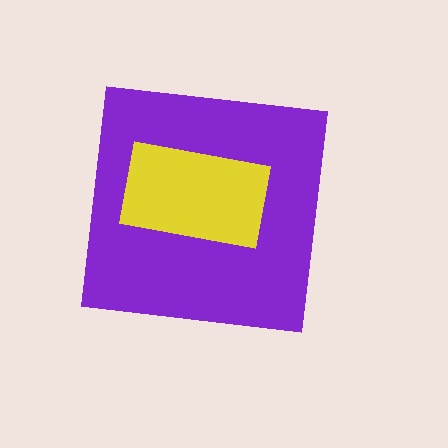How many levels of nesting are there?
2.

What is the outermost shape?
The purple square.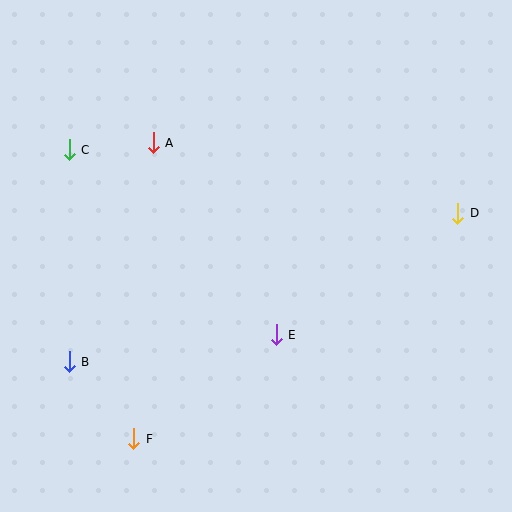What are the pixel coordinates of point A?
Point A is at (153, 143).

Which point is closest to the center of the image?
Point E at (276, 335) is closest to the center.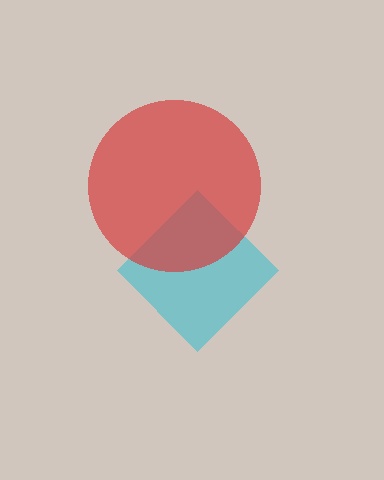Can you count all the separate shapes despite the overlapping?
Yes, there are 2 separate shapes.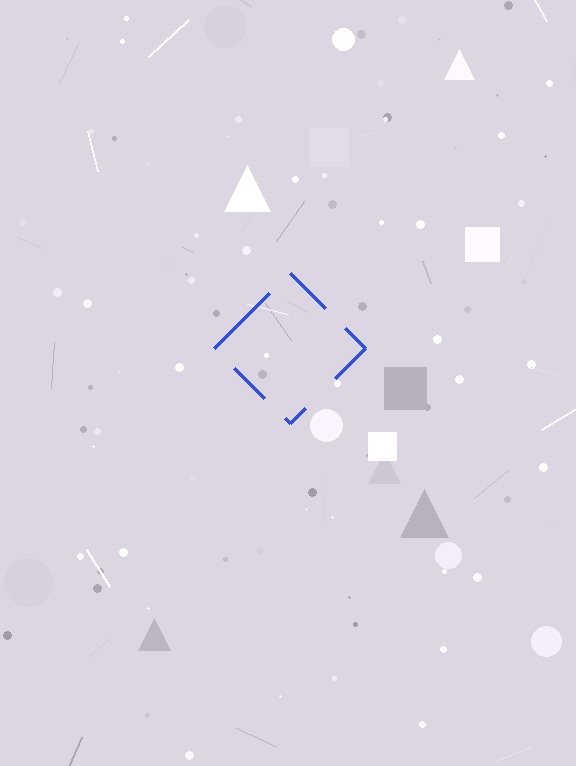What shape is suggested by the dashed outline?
The dashed outline suggests a diamond.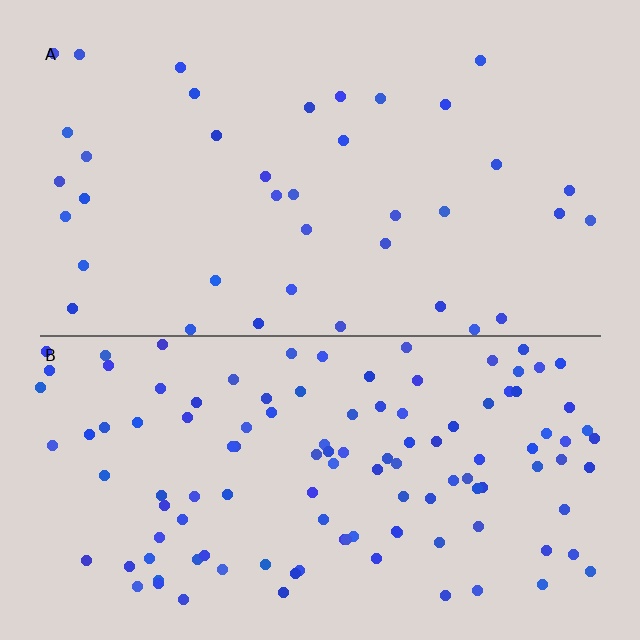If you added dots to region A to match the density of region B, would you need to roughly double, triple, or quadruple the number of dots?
Approximately triple.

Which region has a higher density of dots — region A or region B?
B (the bottom).